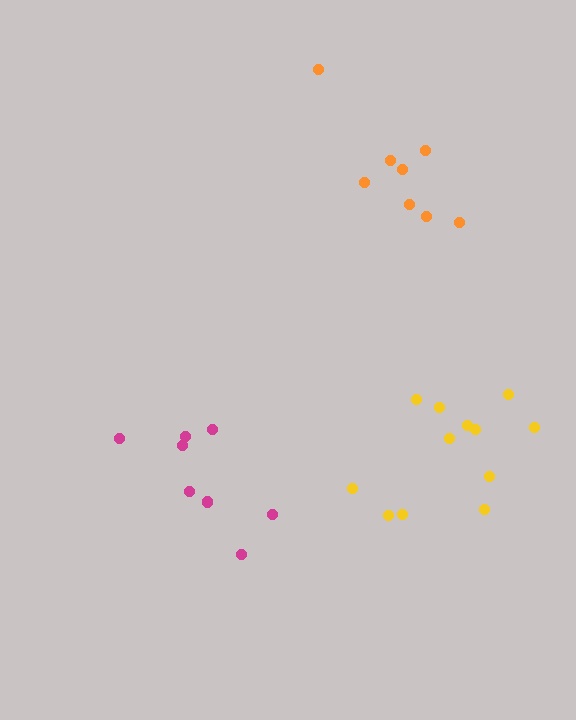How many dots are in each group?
Group 1: 9 dots, Group 2: 8 dots, Group 3: 12 dots (29 total).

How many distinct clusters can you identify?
There are 3 distinct clusters.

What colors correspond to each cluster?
The clusters are colored: magenta, orange, yellow.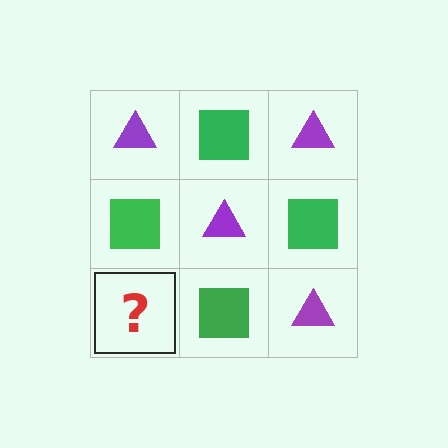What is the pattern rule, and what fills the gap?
The rule is that it alternates purple triangle and green square in a checkerboard pattern. The gap should be filled with a purple triangle.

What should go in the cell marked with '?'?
The missing cell should contain a purple triangle.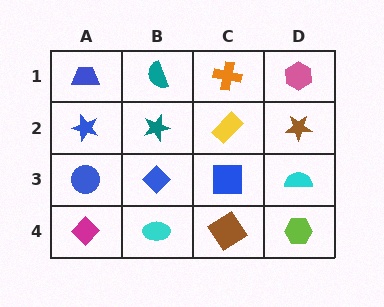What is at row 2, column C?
A yellow rectangle.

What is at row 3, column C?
A blue square.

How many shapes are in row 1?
4 shapes.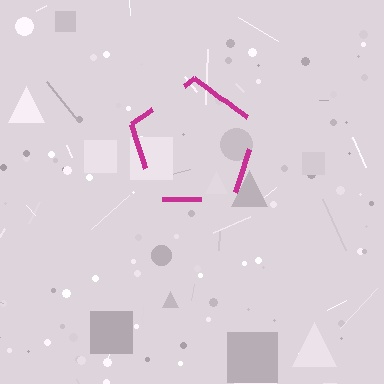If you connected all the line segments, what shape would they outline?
They would outline a pentagon.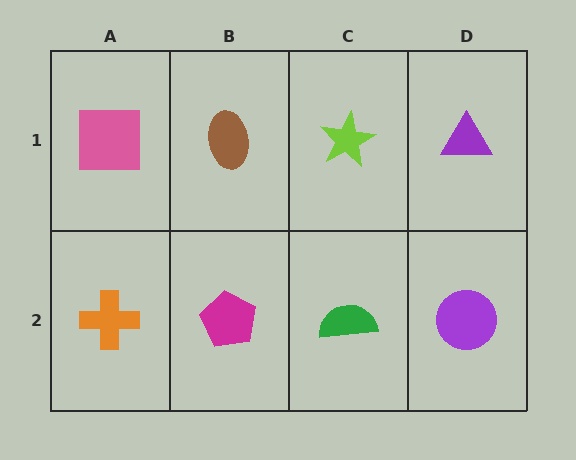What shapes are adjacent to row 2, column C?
A lime star (row 1, column C), a magenta pentagon (row 2, column B), a purple circle (row 2, column D).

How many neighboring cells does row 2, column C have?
3.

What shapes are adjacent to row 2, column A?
A pink square (row 1, column A), a magenta pentagon (row 2, column B).